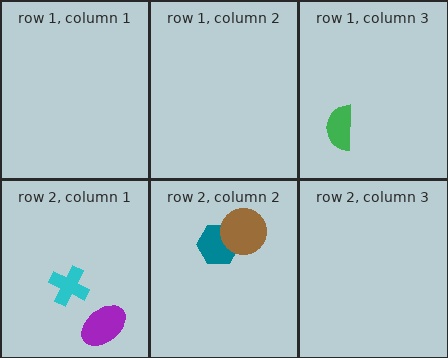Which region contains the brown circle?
The row 2, column 2 region.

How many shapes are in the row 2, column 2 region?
2.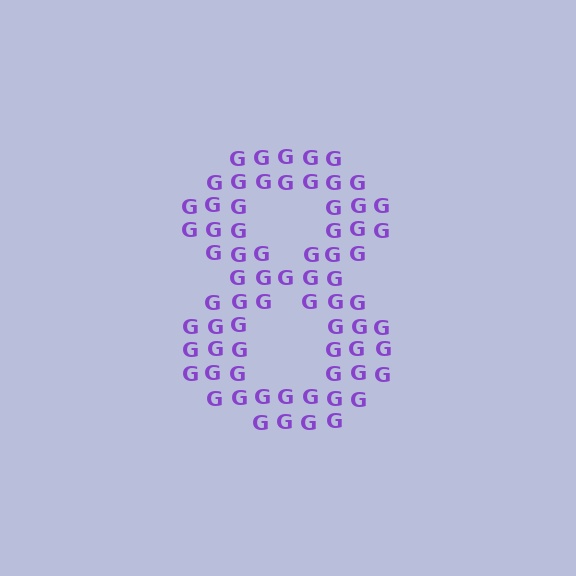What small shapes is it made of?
It is made of small letter G's.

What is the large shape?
The large shape is the digit 8.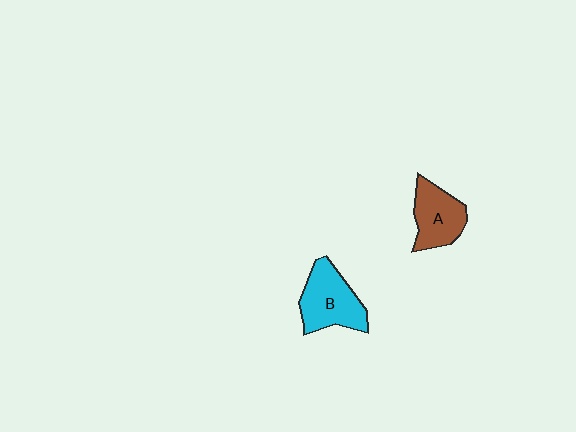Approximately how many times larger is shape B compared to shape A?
Approximately 1.2 times.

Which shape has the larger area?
Shape B (cyan).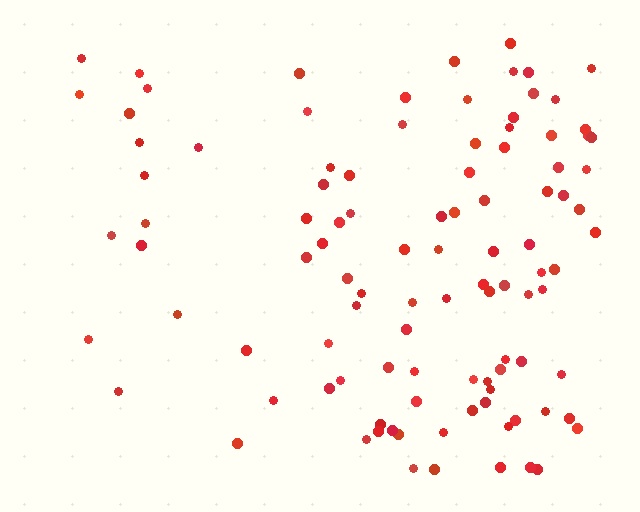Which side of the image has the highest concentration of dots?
The right.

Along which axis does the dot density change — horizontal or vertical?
Horizontal.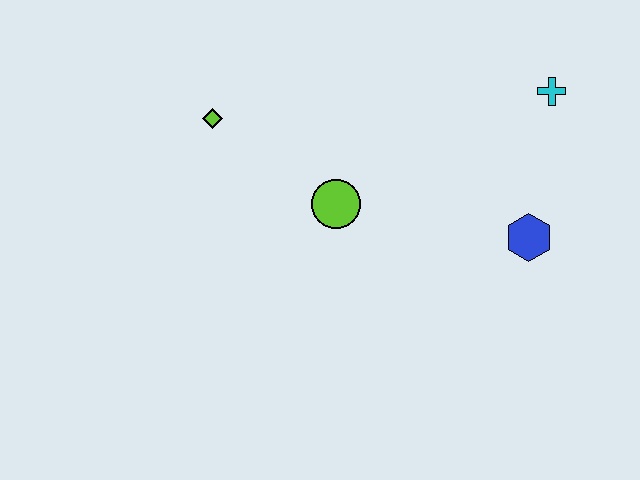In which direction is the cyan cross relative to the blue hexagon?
The cyan cross is above the blue hexagon.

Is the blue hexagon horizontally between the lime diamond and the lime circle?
No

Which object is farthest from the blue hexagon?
The lime diamond is farthest from the blue hexagon.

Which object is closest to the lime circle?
The lime diamond is closest to the lime circle.